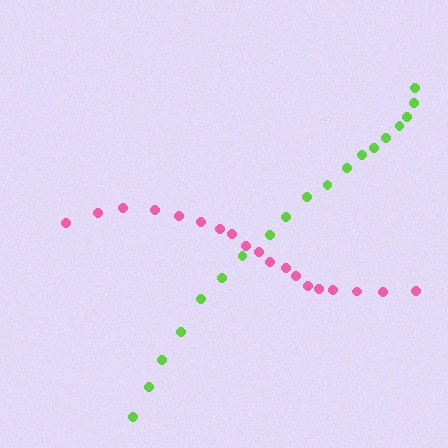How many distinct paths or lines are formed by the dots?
There are 2 distinct paths.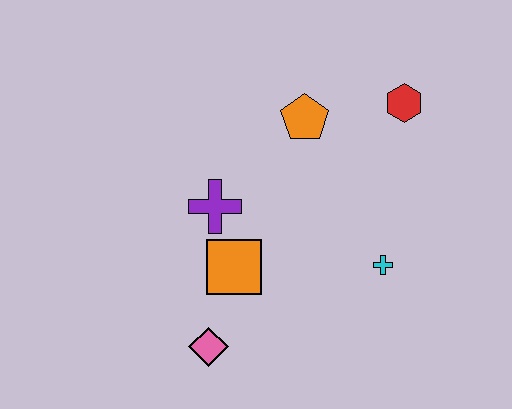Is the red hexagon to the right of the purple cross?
Yes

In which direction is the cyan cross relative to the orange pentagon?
The cyan cross is below the orange pentagon.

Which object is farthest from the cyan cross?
The pink diamond is farthest from the cyan cross.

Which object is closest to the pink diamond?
The orange square is closest to the pink diamond.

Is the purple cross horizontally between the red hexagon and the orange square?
No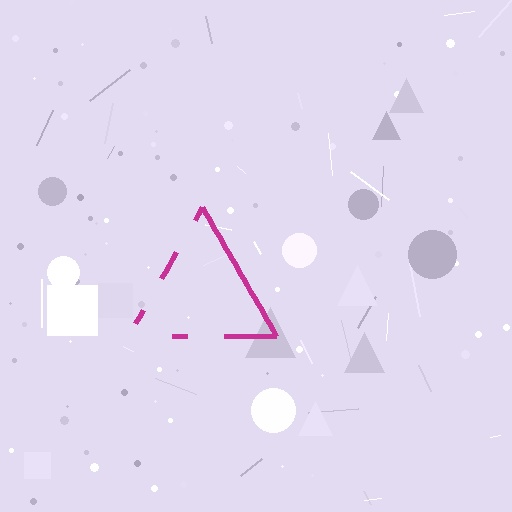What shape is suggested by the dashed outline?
The dashed outline suggests a triangle.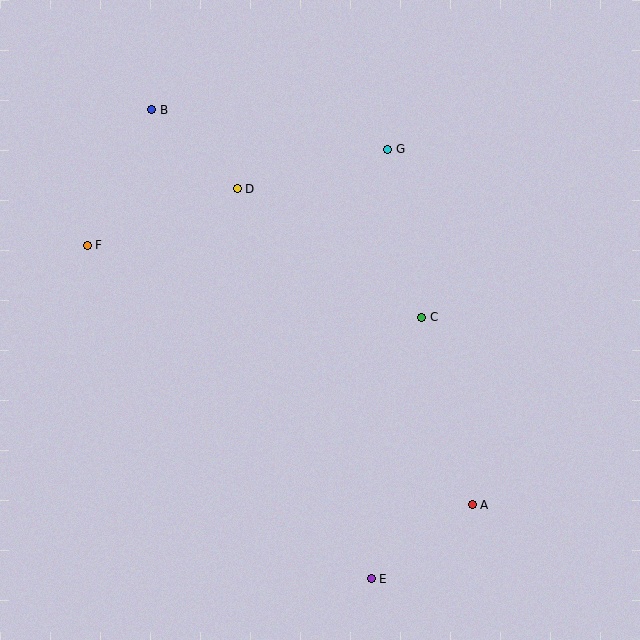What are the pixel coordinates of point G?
Point G is at (388, 149).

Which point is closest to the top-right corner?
Point G is closest to the top-right corner.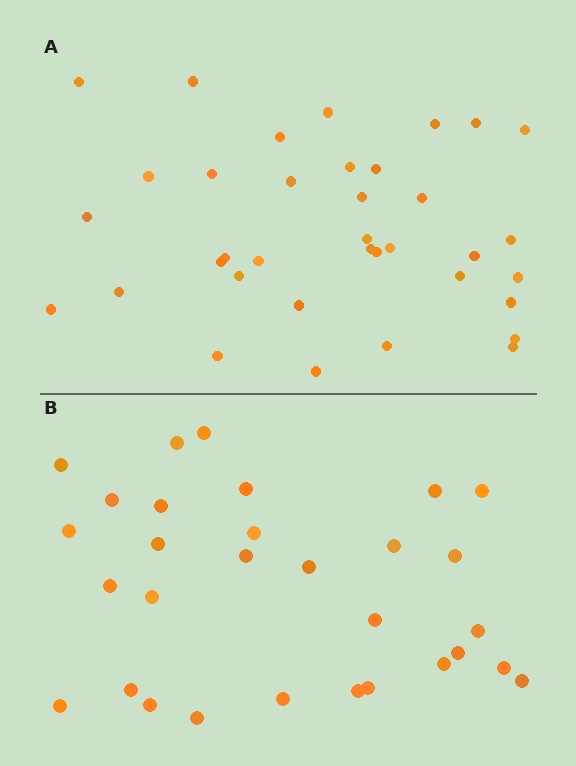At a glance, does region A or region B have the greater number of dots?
Region A (the top region) has more dots.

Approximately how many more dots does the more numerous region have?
Region A has about 6 more dots than region B.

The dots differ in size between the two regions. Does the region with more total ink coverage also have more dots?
No. Region B has more total ink coverage because its dots are larger, but region A actually contains more individual dots. Total area can be misleading — the number of items is what matters here.